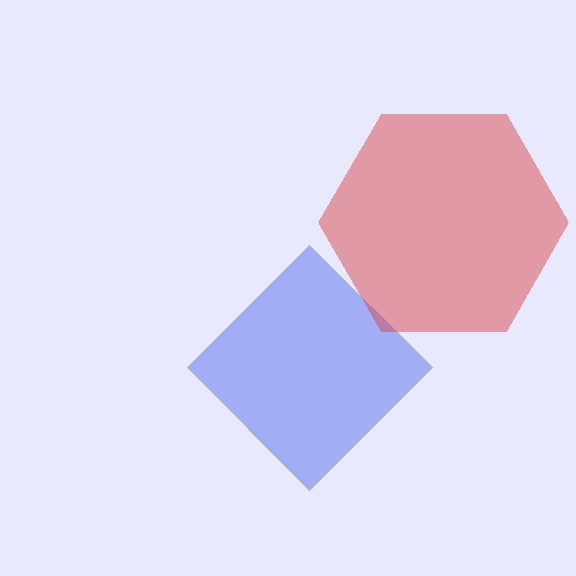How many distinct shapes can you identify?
There are 2 distinct shapes: a blue diamond, a red hexagon.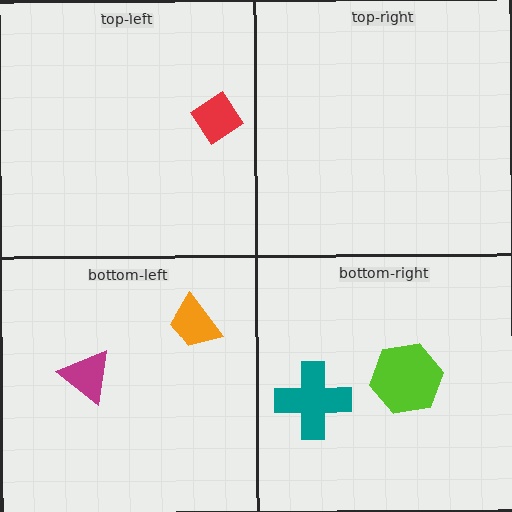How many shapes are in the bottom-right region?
2.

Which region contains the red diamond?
The top-left region.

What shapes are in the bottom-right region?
The lime hexagon, the teal cross.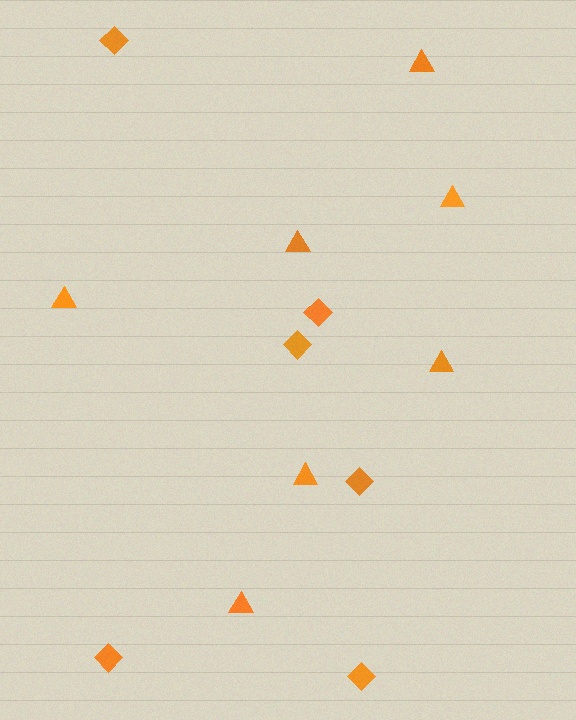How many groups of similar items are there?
There are 2 groups: one group of triangles (7) and one group of diamonds (6).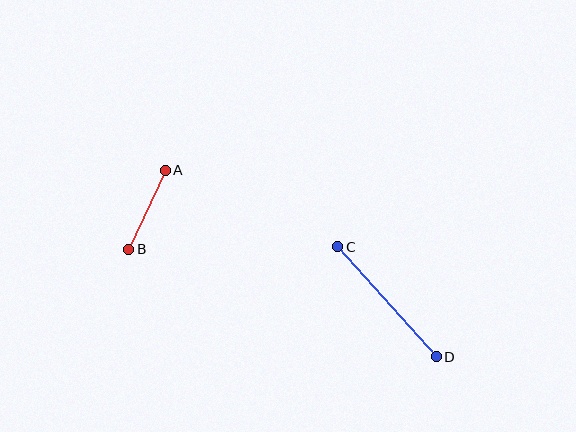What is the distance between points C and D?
The distance is approximately 148 pixels.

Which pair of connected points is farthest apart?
Points C and D are farthest apart.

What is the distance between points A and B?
The distance is approximately 87 pixels.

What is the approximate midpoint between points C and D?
The midpoint is at approximately (387, 302) pixels.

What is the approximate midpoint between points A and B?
The midpoint is at approximately (147, 210) pixels.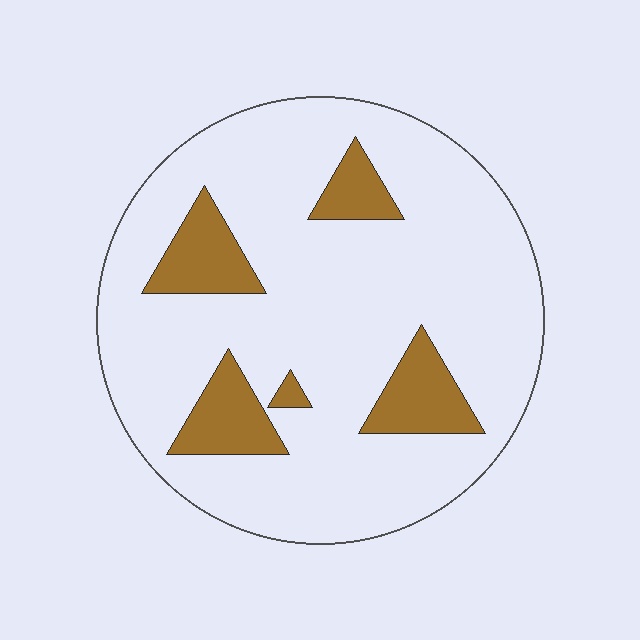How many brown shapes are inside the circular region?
5.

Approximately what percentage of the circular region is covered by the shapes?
Approximately 15%.